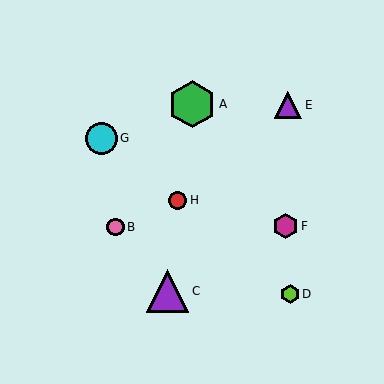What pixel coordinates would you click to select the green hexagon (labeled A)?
Click at (192, 104) to select the green hexagon A.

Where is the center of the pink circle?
The center of the pink circle is at (116, 227).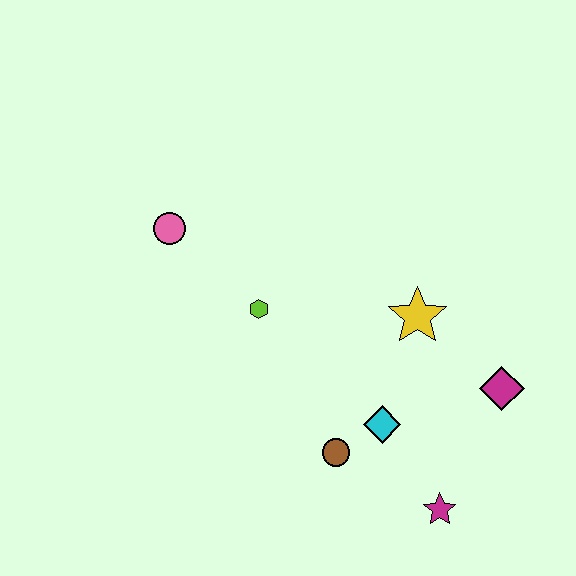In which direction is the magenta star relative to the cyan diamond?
The magenta star is below the cyan diamond.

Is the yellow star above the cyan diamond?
Yes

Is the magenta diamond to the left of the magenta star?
No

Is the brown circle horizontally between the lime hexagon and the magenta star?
Yes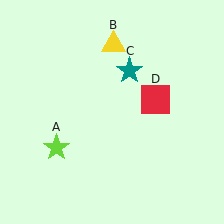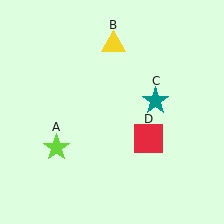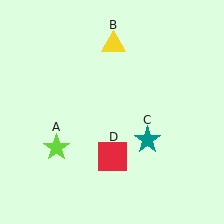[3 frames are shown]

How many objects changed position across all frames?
2 objects changed position: teal star (object C), red square (object D).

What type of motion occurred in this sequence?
The teal star (object C), red square (object D) rotated clockwise around the center of the scene.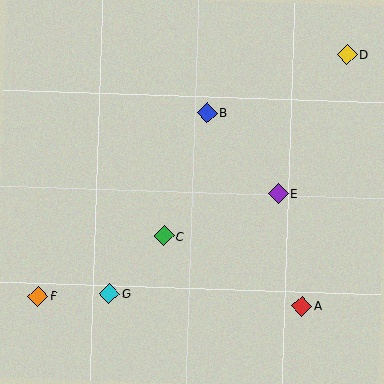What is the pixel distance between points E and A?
The distance between E and A is 114 pixels.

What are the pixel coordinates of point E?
Point E is at (278, 194).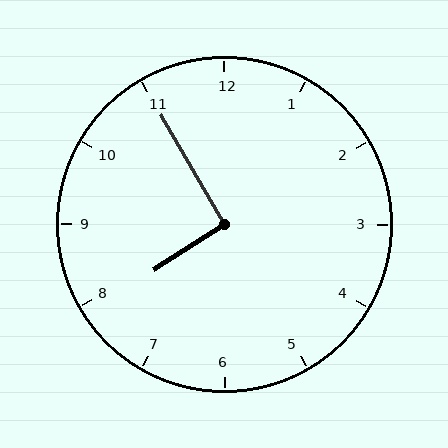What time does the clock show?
7:55.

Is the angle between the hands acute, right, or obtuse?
It is right.